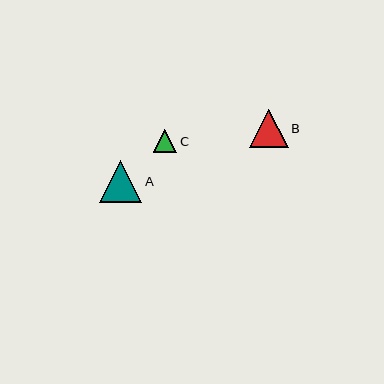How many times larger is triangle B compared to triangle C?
Triangle B is approximately 1.6 times the size of triangle C.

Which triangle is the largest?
Triangle A is the largest with a size of approximately 42 pixels.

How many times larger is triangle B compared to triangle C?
Triangle B is approximately 1.6 times the size of triangle C.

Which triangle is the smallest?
Triangle C is the smallest with a size of approximately 23 pixels.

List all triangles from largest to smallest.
From largest to smallest: A, B, C.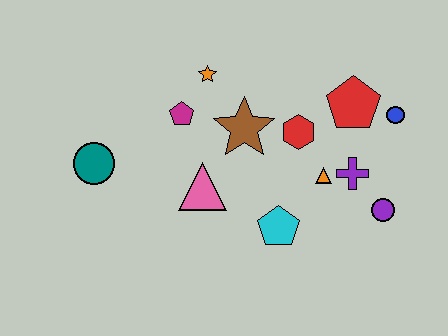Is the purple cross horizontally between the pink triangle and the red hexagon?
No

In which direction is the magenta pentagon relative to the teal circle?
The magenta pentagon is to the right of the teal circle.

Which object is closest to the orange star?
The magenta pentagon is closest to the orange star.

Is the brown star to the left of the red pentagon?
Yes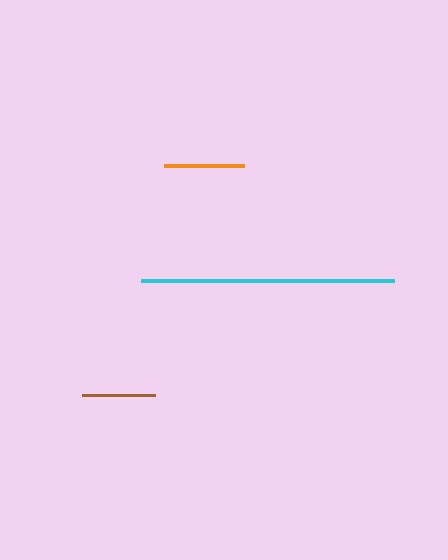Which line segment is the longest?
The cyan line is the longest at approximately 253 pixels.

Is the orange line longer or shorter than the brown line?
The orange line is longer than the brown line.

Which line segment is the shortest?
The brown line is the shortest at approximately 73 pixels.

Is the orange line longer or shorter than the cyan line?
The cyan line is longer than the orange line.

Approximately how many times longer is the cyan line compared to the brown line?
The cyan line is approximately 3.5 times the length of the brown line.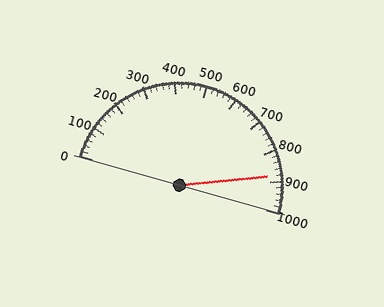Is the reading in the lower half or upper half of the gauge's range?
The reading is in the upper half of the range (0 to 1000).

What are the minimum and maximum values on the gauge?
The gauge ranges from 0 to 1000.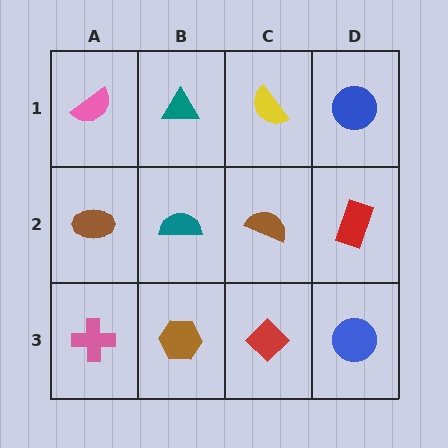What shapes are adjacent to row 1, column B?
A teal semicircle (row 2, column B), a pink semicircle (row 1, column A), a yellow semicircle (row 1, column C).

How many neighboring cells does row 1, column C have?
3.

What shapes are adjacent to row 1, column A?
A brown ellipse (row 2, column A), a teal triangle (row 1, column B).